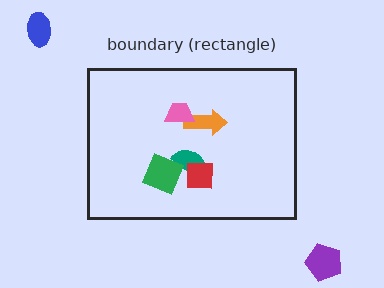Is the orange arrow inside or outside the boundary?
Inside.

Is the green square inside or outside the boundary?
Inside.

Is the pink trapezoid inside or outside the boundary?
Inside.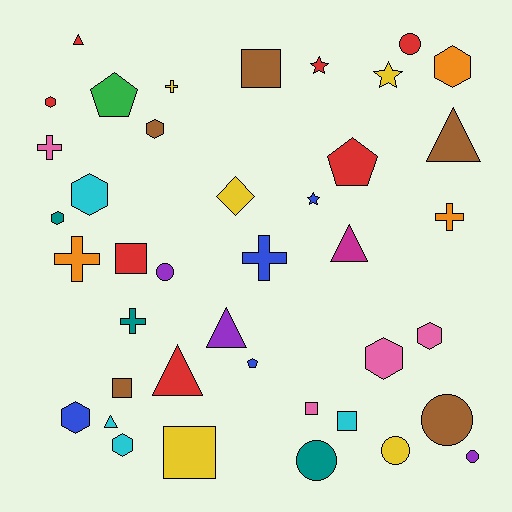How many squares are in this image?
There are 6 squares.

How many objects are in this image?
There are 40 objects.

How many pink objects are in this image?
There are 4 pink objects.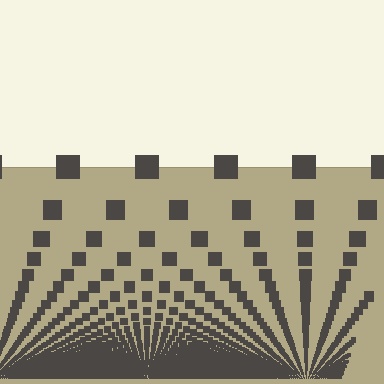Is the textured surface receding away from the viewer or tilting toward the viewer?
The surface appears to tilt toward the viewer. Texture elements get larger and sparser toward the top.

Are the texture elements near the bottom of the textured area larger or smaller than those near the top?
Smaller. The gradient is inverted — elements near the bottom are smaller and denser.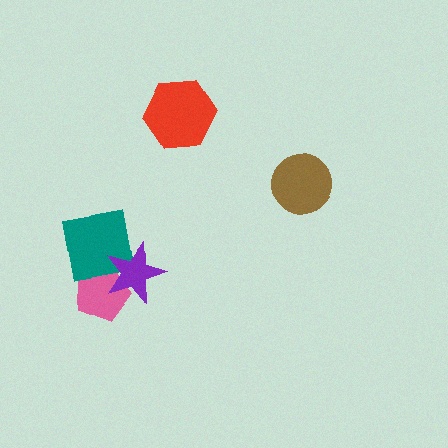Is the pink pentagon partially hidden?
Yes, it is partially covered by another shape.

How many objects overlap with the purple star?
2 objects overlap with the purple star.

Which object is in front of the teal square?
The purple star is in front of the teal square.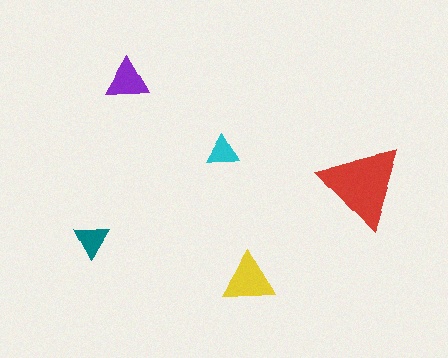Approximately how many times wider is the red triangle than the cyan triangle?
About 2.5 times wider.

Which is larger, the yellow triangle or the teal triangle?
The yellow one.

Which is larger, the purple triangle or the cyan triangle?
The purple one.